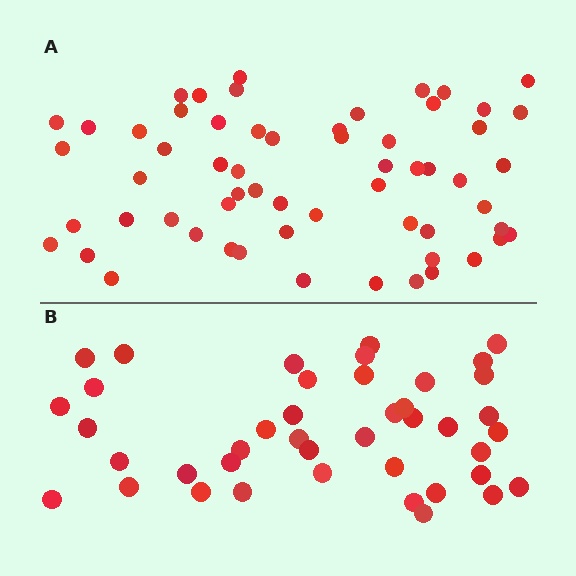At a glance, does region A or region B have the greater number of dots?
Region A (the top region) has more dots.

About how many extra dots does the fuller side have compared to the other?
Region A has approximately 20 more dots than region B.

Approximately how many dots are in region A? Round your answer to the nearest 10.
About 60 dots.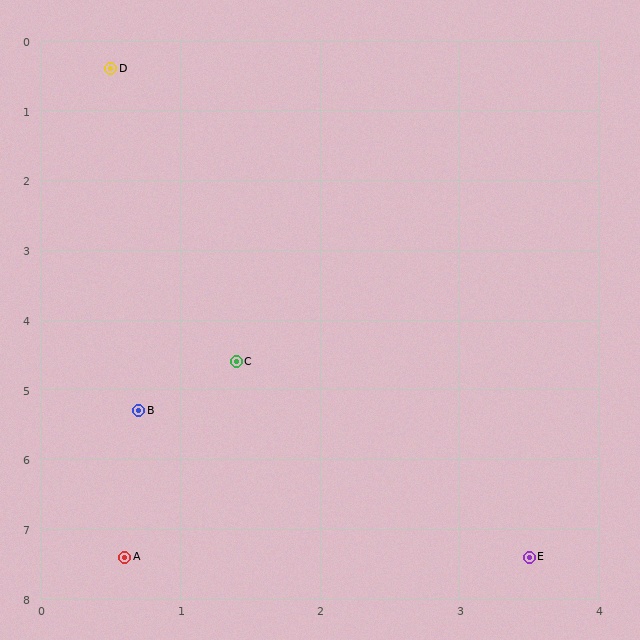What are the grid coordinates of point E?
Point E is at approximately (3.5, 7.4).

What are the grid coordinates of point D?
Point D is at approximately (0.5, 0.4).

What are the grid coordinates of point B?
Point B is at approximately (0.7, 5.3).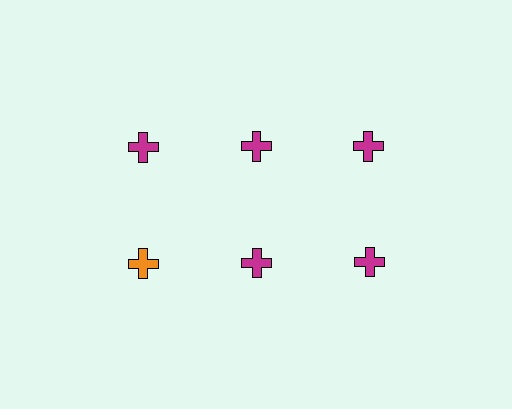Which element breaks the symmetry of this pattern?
The orange cross in the second row, leftmost column breaks the symmetry. All other shapes are magenta crosses.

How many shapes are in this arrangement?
There are 6 shapes arranged in a grid pattern.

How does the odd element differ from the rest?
It has a different color: orange instead of magenta.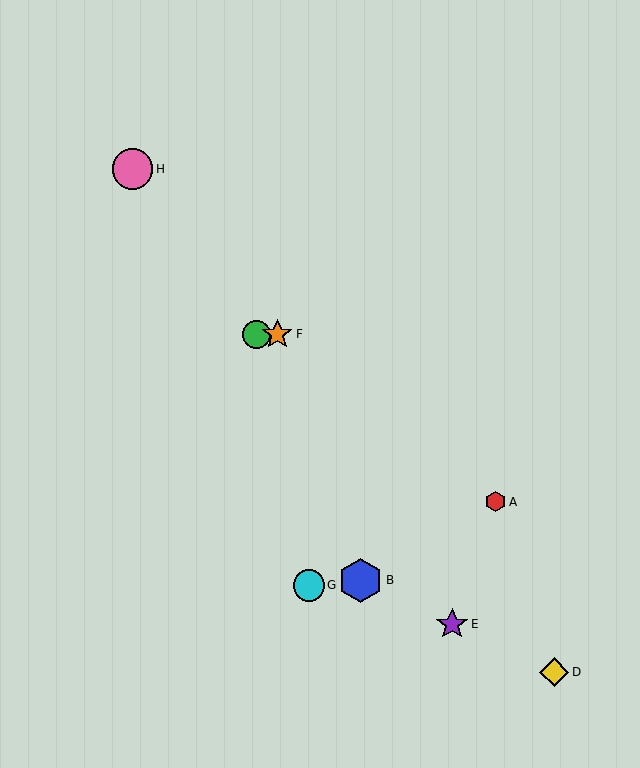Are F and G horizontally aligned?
No, F is at y≈334 and G is at y≈585.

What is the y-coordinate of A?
Object A is at y≈502.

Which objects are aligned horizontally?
Objects C, F are aligned horizontally.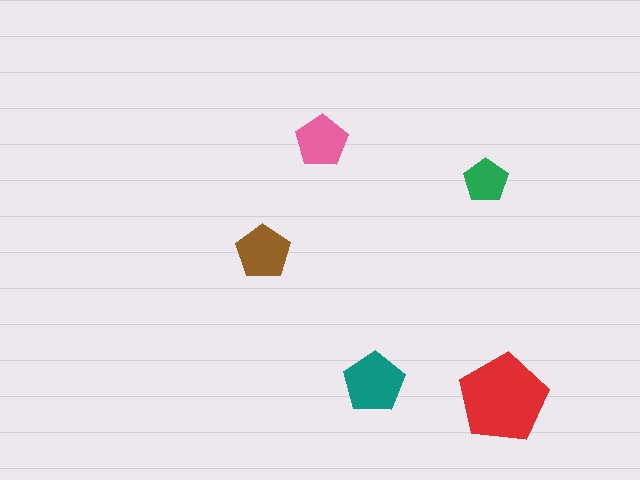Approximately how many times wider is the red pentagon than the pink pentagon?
About 1.5 times wider.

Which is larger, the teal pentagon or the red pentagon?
The red one.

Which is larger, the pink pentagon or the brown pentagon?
The brown one.